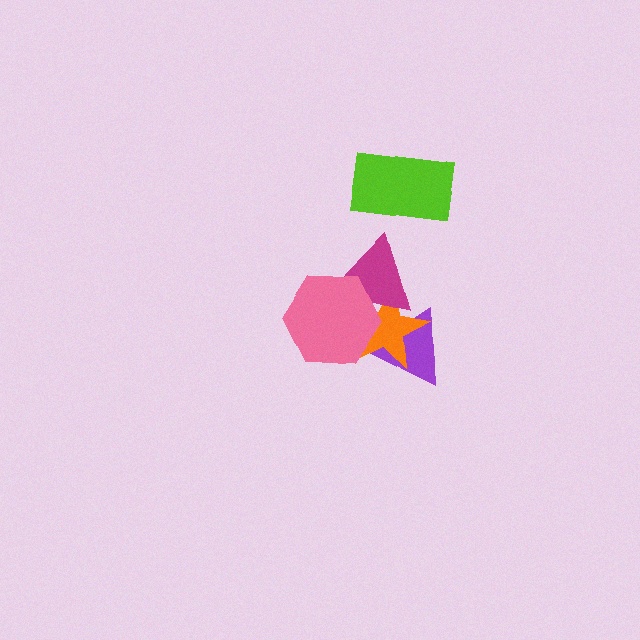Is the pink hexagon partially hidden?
No, no other shape covers it.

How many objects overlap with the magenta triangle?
3 objects overlap with the magenta triangle.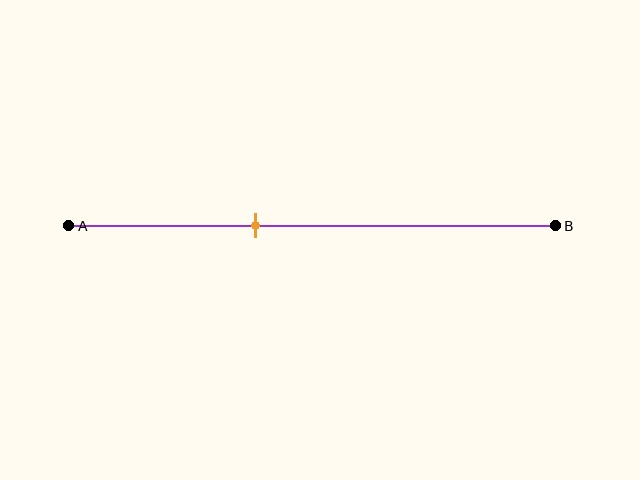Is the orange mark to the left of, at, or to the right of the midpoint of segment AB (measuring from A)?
The orange mark is to the left of the midpoint of segment AB.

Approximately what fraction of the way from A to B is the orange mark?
The orange mark is approximately 40% of the way from A to B.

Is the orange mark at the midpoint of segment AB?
No, the mark is at about 40% from A, not at the 50% midpoint.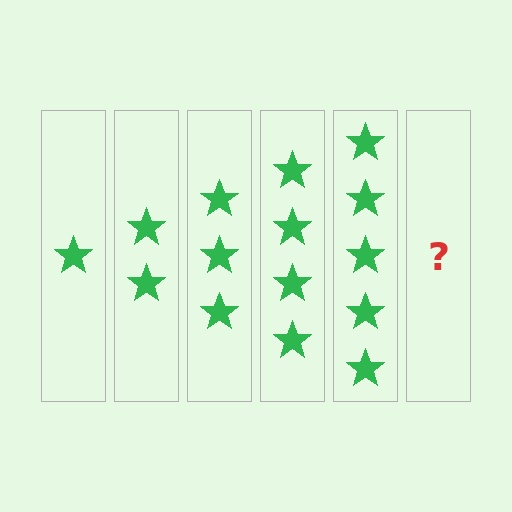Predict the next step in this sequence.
The next step is 6 stars.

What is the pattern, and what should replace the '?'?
The pattern is that each step adds one more star. The '?' should be 6 stars.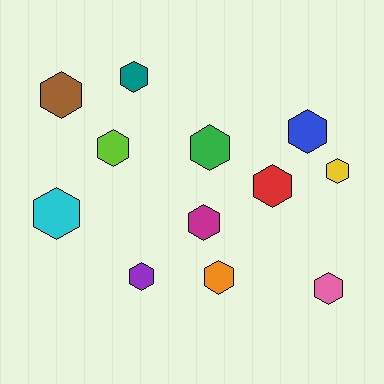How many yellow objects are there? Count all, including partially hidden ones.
There is 1 yellow object.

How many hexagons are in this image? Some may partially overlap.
There are 12 hexagons.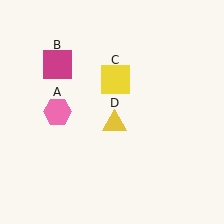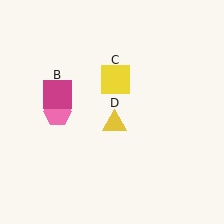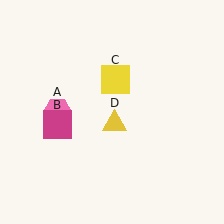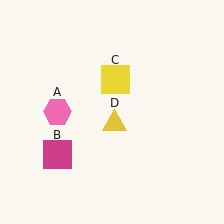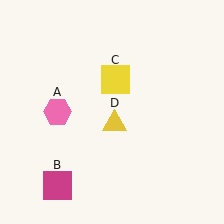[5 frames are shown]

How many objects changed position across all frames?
1 object changed position: magenta square (object B).